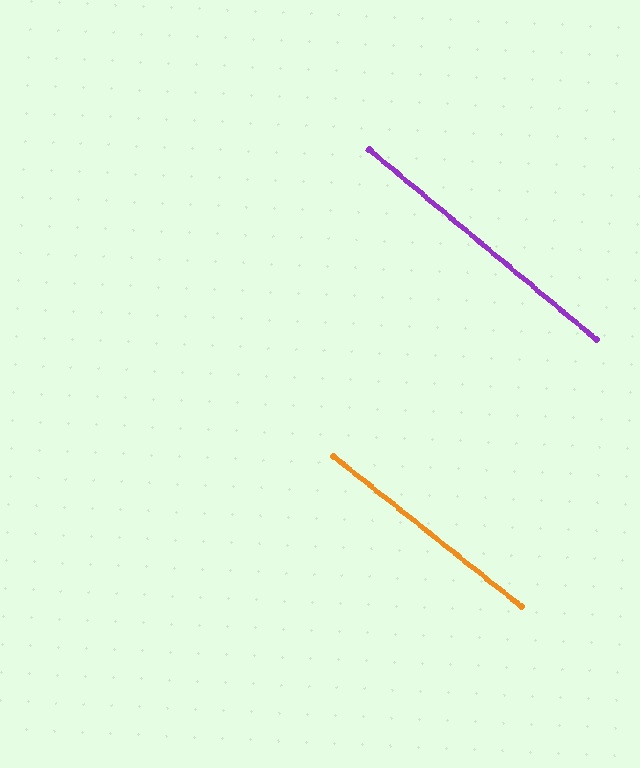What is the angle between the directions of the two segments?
Approximately 1 degree.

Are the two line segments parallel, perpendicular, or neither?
Parallel — their directions differ by only 1.2°.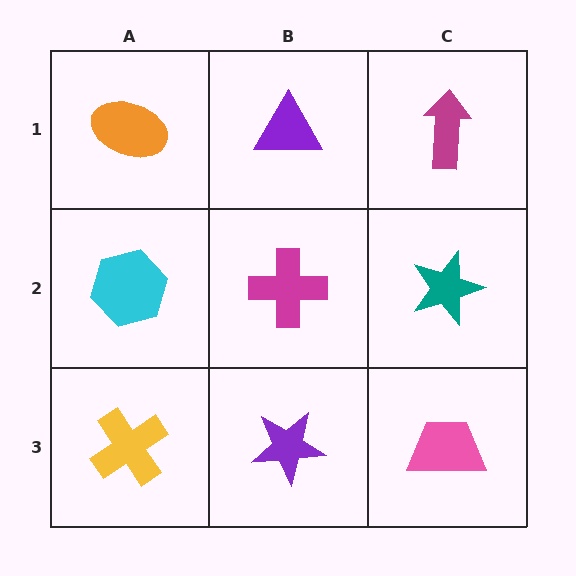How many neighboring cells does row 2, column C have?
3.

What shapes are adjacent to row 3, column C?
A teal star (row 2, column C), a purple star (row 3, column B).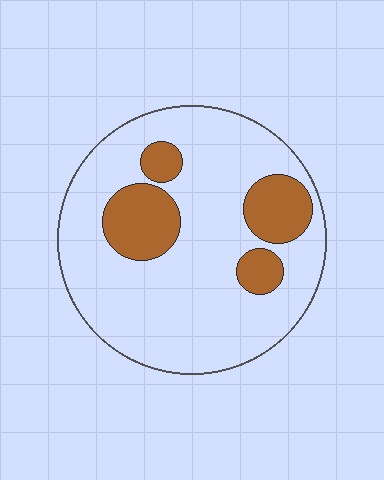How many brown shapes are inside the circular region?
4.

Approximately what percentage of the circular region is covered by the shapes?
Approximately 20%.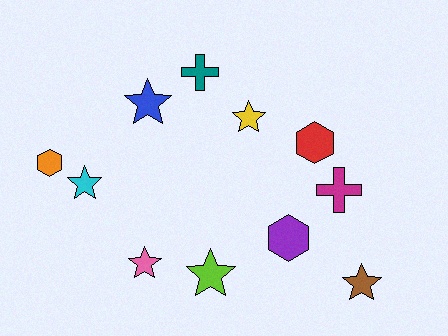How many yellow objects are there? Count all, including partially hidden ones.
There is 1 yellow object.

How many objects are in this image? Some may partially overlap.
There are 11 objects.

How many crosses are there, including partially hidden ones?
There are 2 crosses.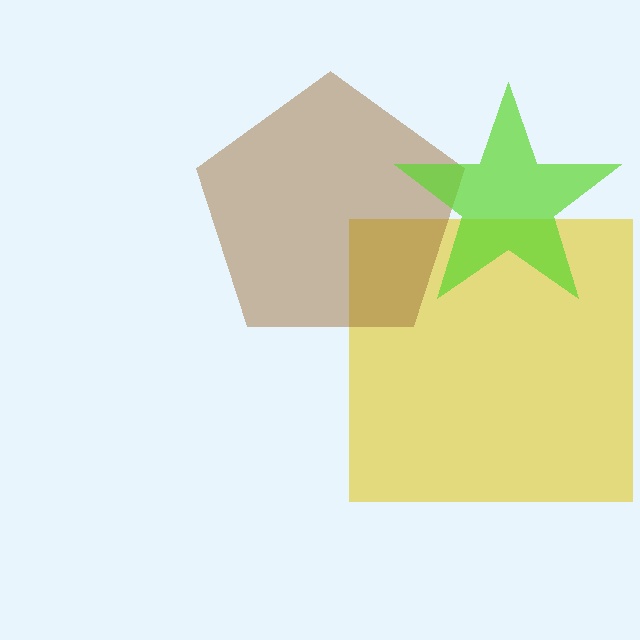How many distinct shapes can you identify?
There are 3 distinct shapes: a yellow square, a brown pentagon, a lime star.